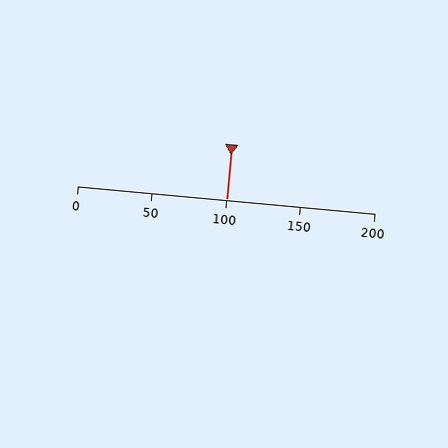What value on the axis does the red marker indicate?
The marker indicates approximately 100.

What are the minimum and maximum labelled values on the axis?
The axis runs from 0 to 200.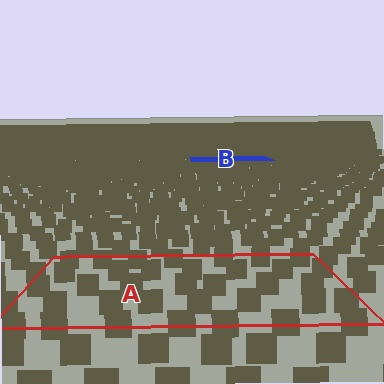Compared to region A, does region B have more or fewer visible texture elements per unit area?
Region B has more texture elements per unit area — they are packed more densely because it is farther away.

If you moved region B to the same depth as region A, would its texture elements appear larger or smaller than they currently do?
They would appear larger. At a closer depth, the same texture elements are projected at a bigger on-screen size.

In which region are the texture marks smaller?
The texture marks are smaller in region B, because it is farther away.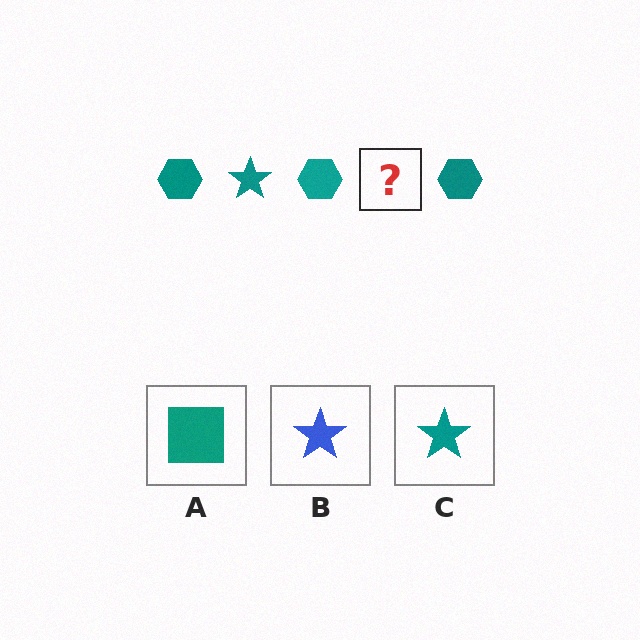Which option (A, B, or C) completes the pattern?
C.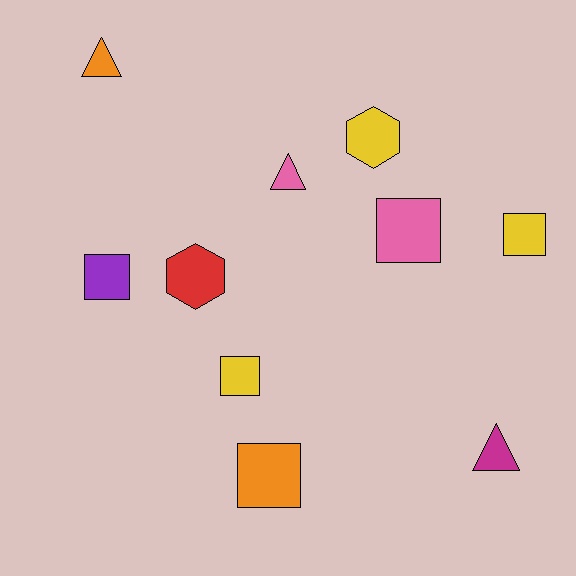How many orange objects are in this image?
There are 2 orange objects.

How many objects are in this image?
There are 10 objects.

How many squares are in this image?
There are 5 squares.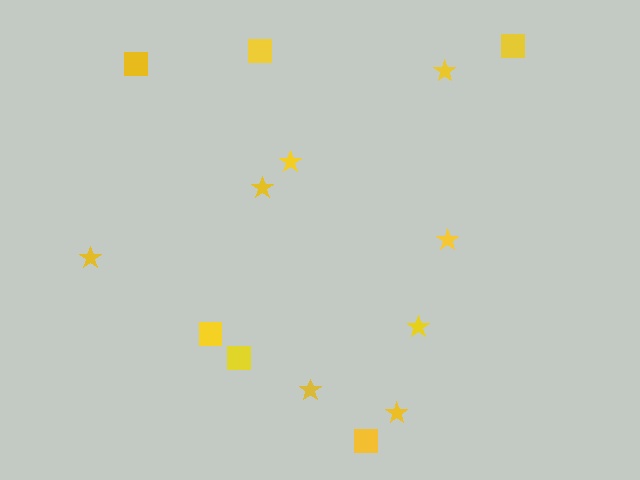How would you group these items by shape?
There are 2 groups: one group of stars (8) and one group of squares (6).